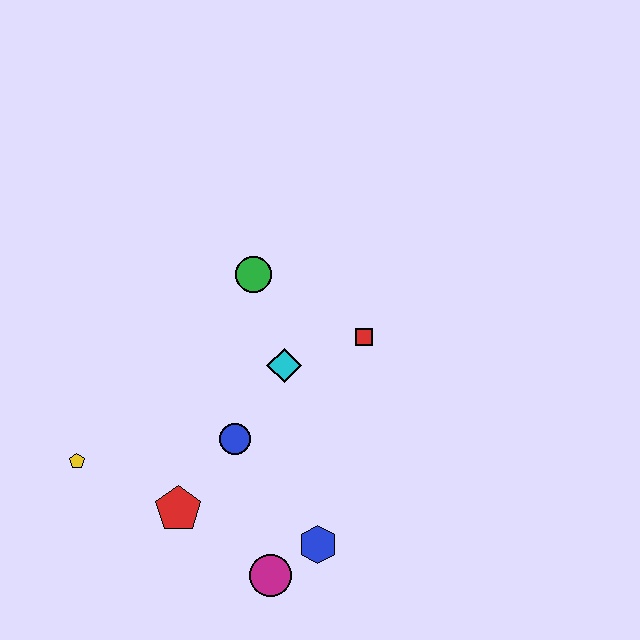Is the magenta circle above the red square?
No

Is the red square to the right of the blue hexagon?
Yes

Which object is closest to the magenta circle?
The blue hexagon is closest to the magenta circle.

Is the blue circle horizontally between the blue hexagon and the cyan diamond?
No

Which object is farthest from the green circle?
The magenta circle is farthest from the green circle.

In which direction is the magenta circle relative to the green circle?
The magenta circle is below the green circle.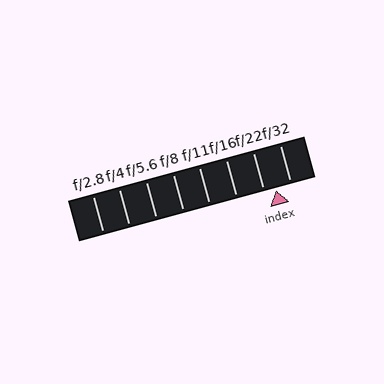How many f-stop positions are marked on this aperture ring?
There are 8 f-stop positions marked.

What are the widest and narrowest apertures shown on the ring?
The widest aperture shown is f/2.8 and the narrowest is f/32.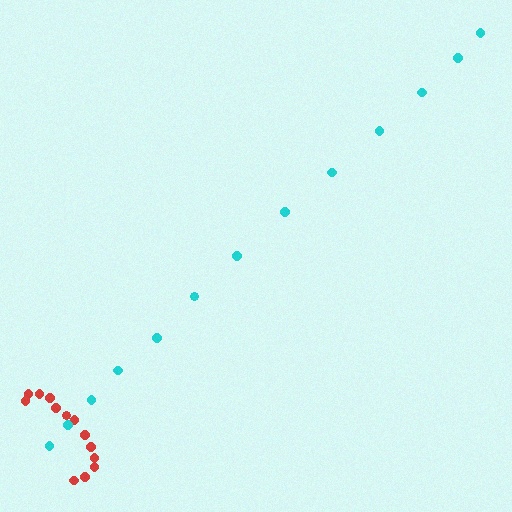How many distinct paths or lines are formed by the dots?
There are 2 distinct paths.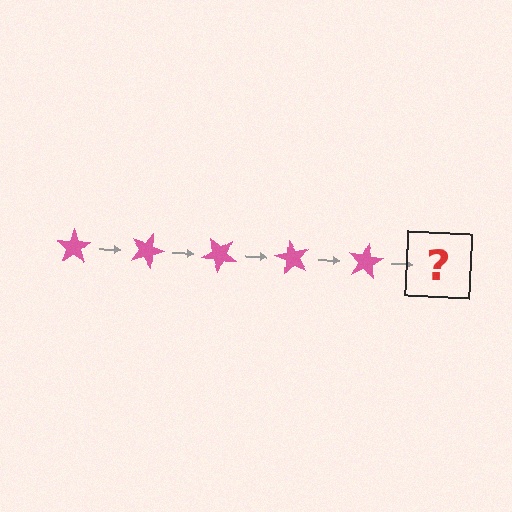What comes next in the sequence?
The next element should be a pink star rotated 100 degrees.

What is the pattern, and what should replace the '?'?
The pattern is that the star rotates 20 degrees each step. The '?' should be a pink star rotated 100 degrees.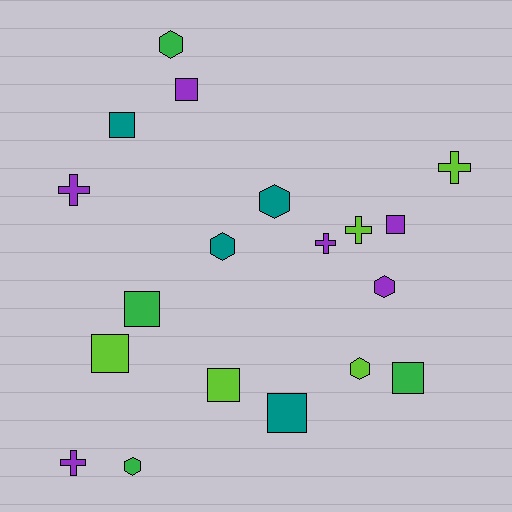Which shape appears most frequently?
Square, with 8 objects.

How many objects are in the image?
There are 19 objects.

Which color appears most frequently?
Purple, with 6 objects.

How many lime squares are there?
There are 2 lime squares.